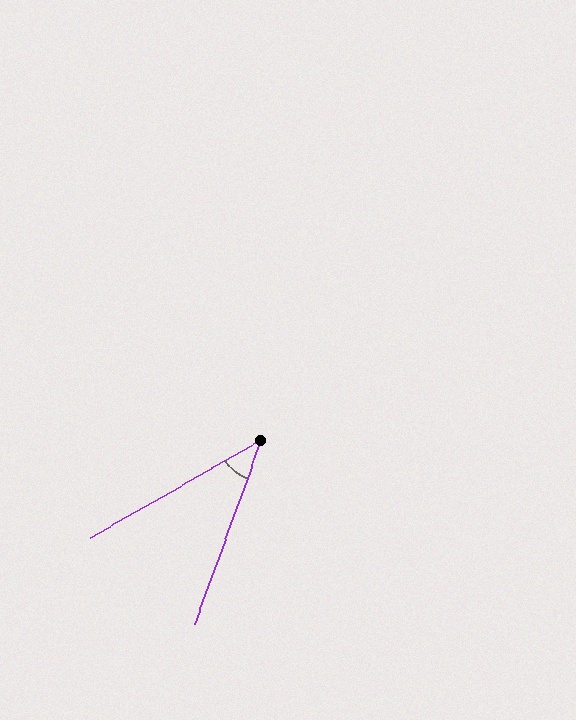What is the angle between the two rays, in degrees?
Approximately 40 degrees.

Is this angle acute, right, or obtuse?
It is acute.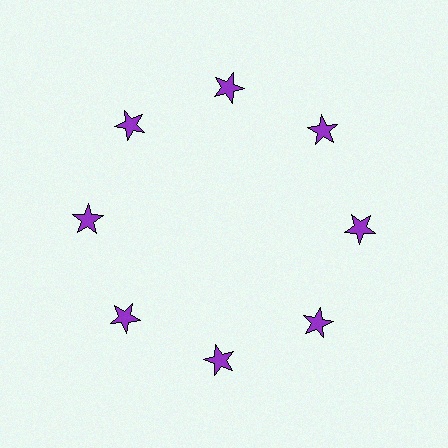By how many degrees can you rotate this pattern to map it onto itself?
The pattern maps onto itself every 45 degrees of rotation.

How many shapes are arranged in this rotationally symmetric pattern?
There are 8 shapes, arranged in 8 groups of 1.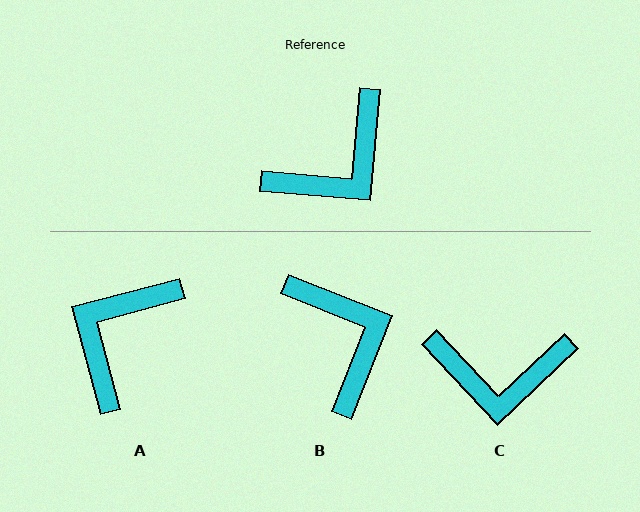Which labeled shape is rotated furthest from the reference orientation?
A, about 160 degrees away.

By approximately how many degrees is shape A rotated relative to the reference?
Approximately 160 degrees clockwise.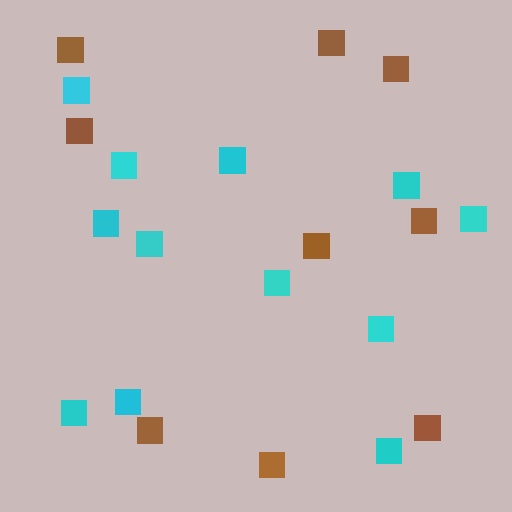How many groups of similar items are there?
There are 2 groups: one group of cyan squares (12) and one group of brown squares (9).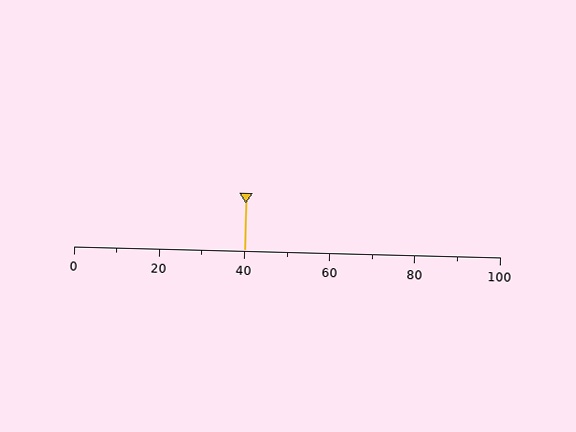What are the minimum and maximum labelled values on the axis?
The axis runs from 0 to 100.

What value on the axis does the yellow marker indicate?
The marker indicates approximately 40.